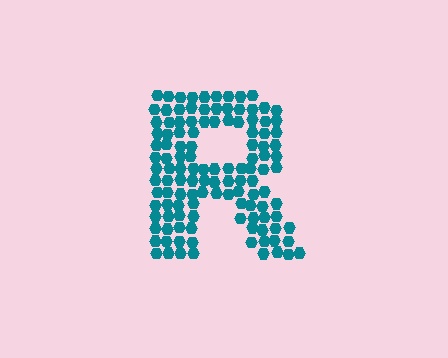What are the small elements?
The small elements are hexagons.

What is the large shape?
The large shape is the letter R.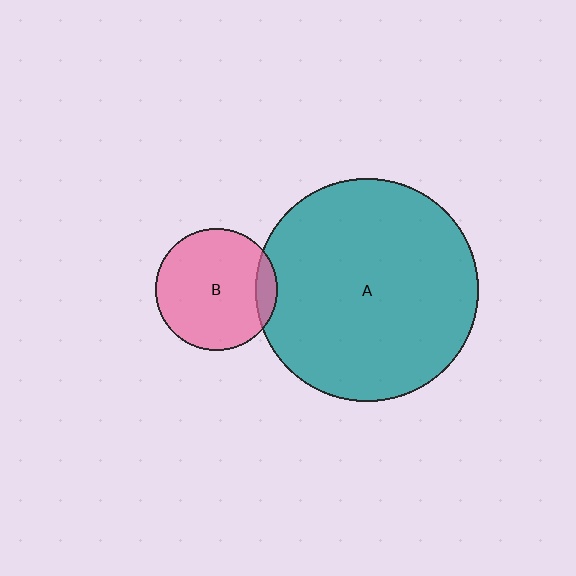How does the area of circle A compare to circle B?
Approximately 3.4 times.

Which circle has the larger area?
Circle A (teal).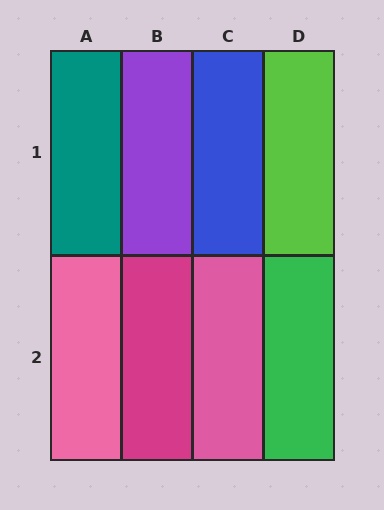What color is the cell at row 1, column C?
Blue.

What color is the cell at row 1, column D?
Lime.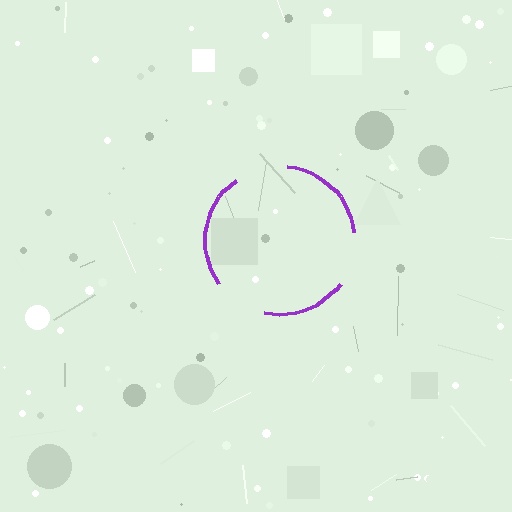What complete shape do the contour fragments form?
The contour fragments form a circle.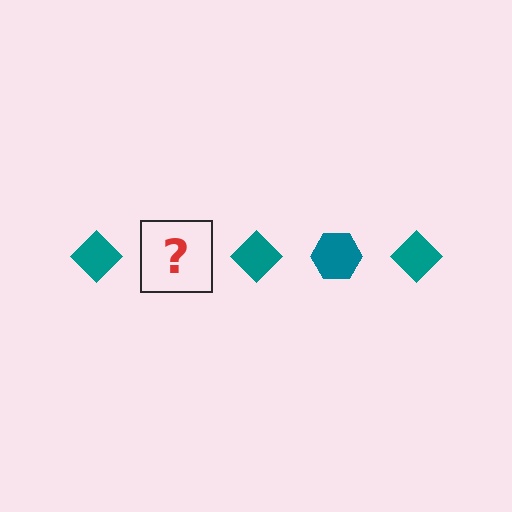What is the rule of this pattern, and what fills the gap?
The rule is that the pattern cycles through diamond, hexagon shapes in teal. The gap should be filled with a teal hexagon.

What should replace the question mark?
The question mark should be replaced with a teal hexagon.